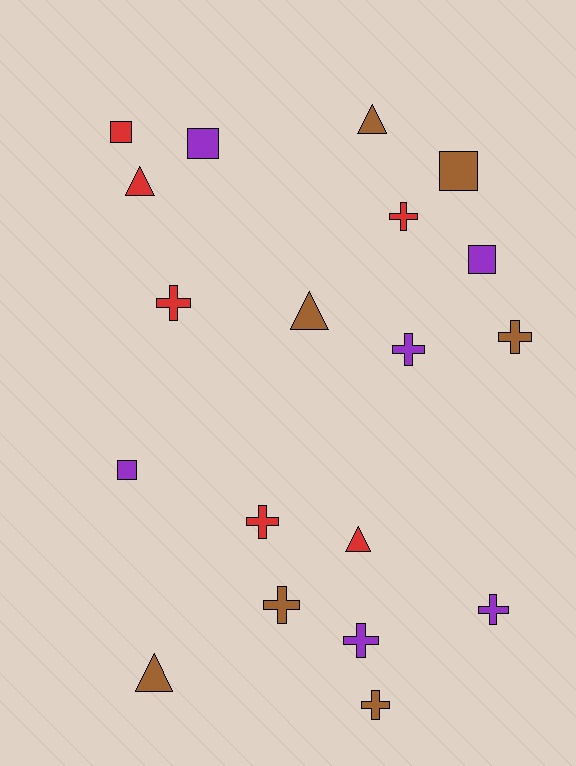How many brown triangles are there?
There are 3 brown triangles.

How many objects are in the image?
There are 19 objects.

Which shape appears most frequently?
Cross, with 9 objects.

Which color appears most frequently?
Brown, with 7 objects.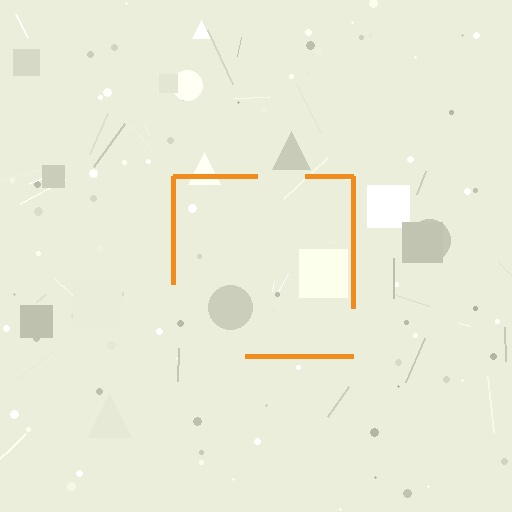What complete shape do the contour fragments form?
The contour fragments form a square.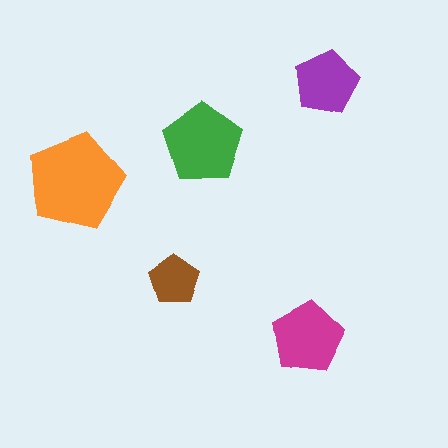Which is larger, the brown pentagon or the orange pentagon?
The orange one.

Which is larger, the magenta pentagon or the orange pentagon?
The orange one.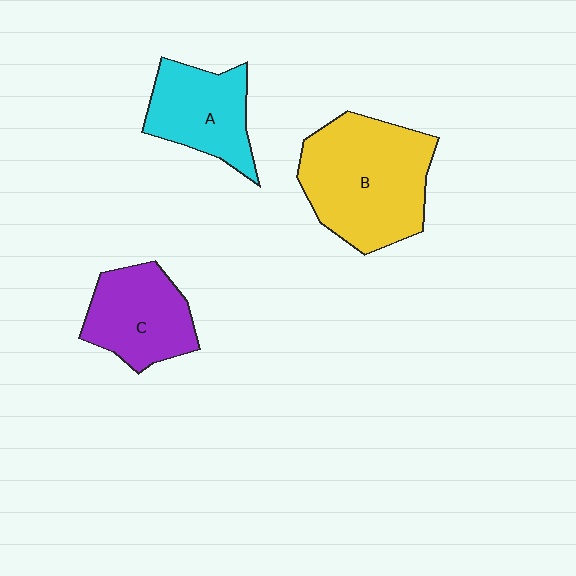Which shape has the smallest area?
Shape A (cyan).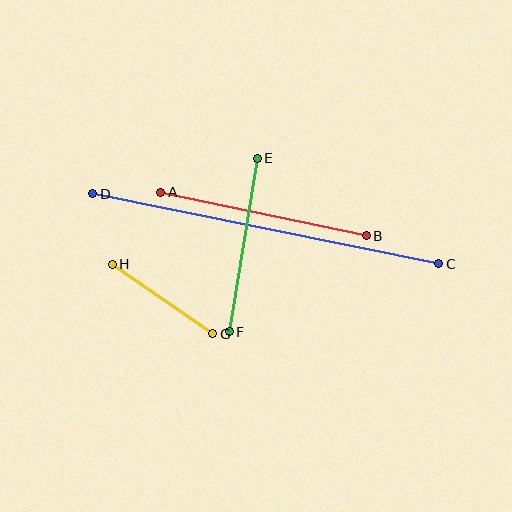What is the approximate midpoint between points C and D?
The midpoint is at approximately (266, 229) pixels.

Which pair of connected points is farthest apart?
Points C and D are farthest apart.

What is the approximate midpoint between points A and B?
The midpoint is at approximately (264, 214) pixels.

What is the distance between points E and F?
The distance is approximately 175 pixels.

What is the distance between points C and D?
The distance is approximately 353 pixels.